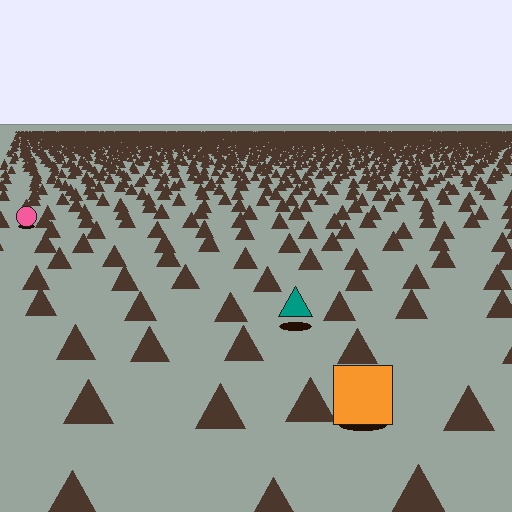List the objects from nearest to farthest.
From nearest to farthest: the orange square, the teal triangle, the pink circle.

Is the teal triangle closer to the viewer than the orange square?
No. The orange square is closer — you can tell from the texture gradient: the ground texture is coarser near it.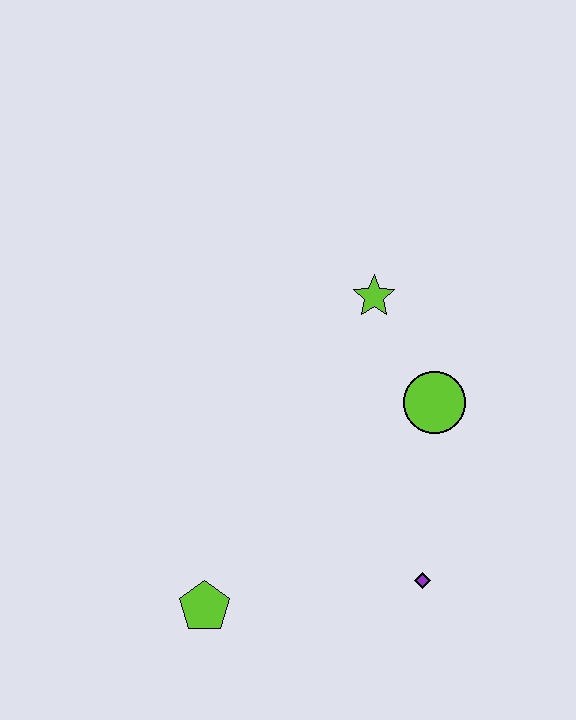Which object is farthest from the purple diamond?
The lime star is farthest from the purple diamond.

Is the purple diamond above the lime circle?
No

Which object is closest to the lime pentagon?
The purple diamond is closest to the lime pentagon.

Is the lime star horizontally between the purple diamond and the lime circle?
No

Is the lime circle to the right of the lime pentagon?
Yes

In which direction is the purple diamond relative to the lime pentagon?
The purple diamond is to the right of the lime pentagon.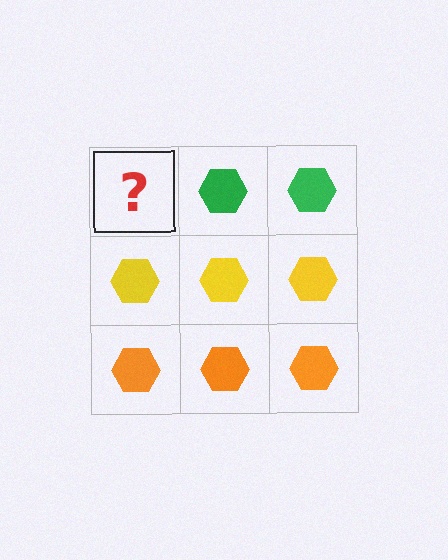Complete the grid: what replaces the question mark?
The question mark should be replaced with a green hexagon.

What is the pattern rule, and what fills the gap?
The rule is that each row has a consistent color. The gap should be filled with a green hexagon.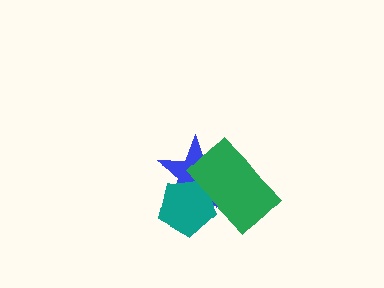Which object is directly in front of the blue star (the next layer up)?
The teal pentagon is directly in front of the blue star.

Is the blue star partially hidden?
Yes, it is partially covered by another shape.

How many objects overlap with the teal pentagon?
2 objects overlap with the teal pentagon.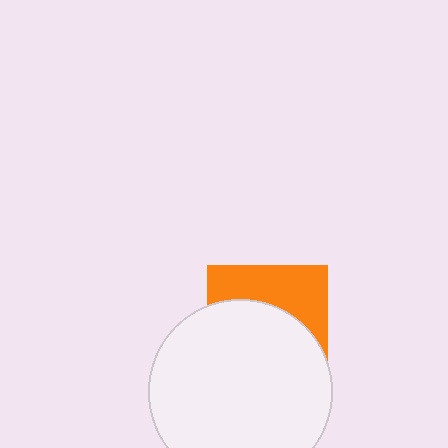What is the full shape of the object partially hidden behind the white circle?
The partially hidden object is an orange square.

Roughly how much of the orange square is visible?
A small part of it is visible (roughly 39%).